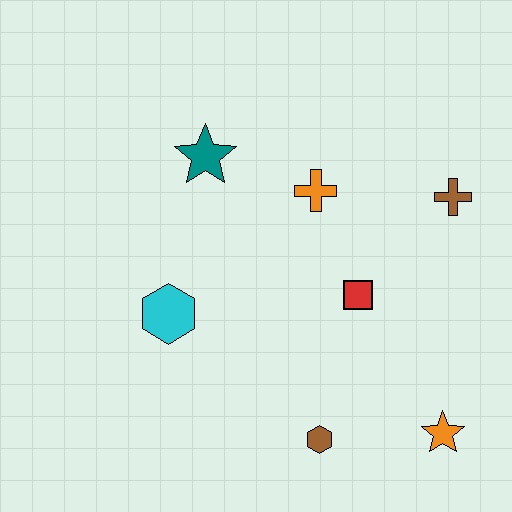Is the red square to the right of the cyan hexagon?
Yes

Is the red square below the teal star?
Yes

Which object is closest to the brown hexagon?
The orange star is closest to the brown hexagon.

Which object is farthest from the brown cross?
The cyan hexagon is farthest from the brown cross.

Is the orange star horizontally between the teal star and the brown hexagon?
No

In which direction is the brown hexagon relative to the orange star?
The brown hexagon is to the left of the orange star.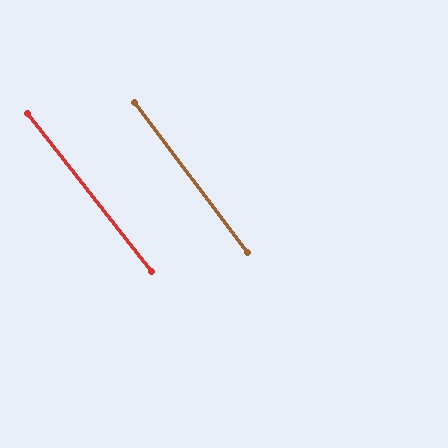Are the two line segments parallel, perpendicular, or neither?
Parallel — their directions differ by only 1.2°.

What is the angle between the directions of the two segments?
Approximately 1 degree.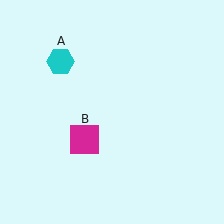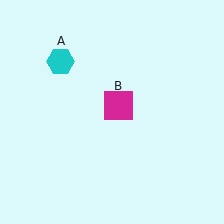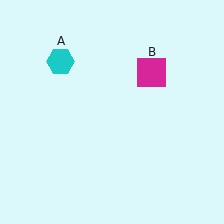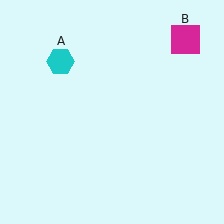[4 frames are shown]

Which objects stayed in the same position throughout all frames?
Cyan hexagon (object A) remained stationary.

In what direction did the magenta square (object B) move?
The magenta square (object B) moved up and to the right.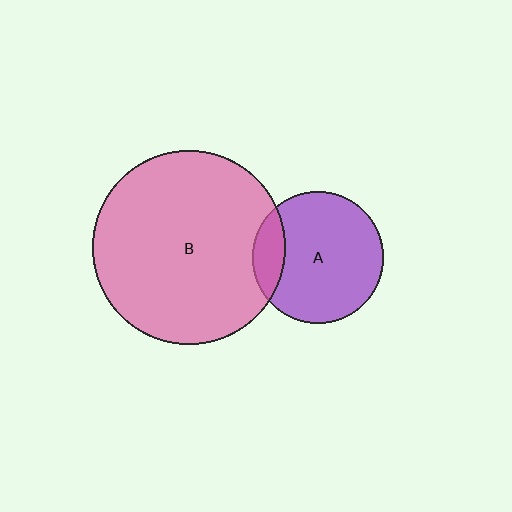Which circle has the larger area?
Circle B (pink).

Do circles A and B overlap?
Yes.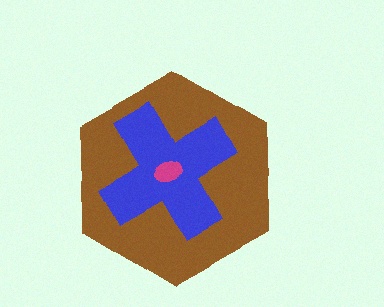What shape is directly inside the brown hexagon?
The blue cross.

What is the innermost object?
The magenta ellipse.